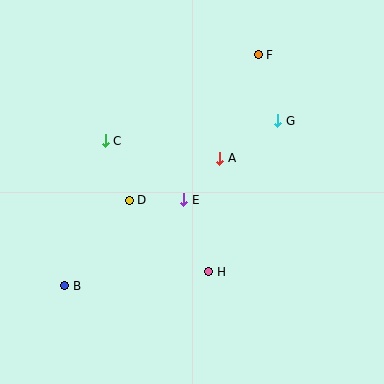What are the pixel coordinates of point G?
Point G is at (278, 121).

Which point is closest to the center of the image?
Point E at (184, 200) is closest to the center.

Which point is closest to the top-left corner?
Point C is closest to the top-left corner.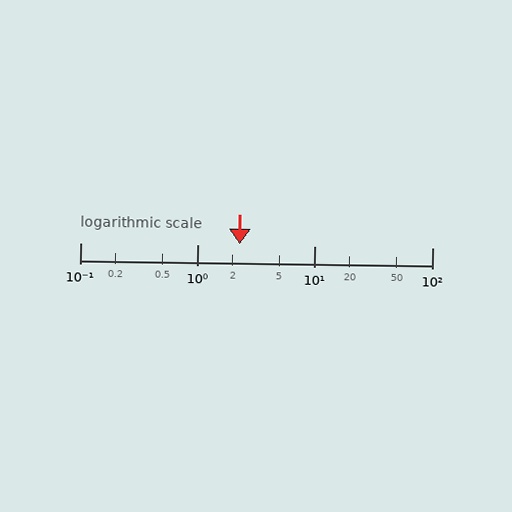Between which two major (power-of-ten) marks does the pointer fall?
The pointer is between 1 and 10.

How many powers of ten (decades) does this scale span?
The scale spans 3 decades, from 0.1 to 100.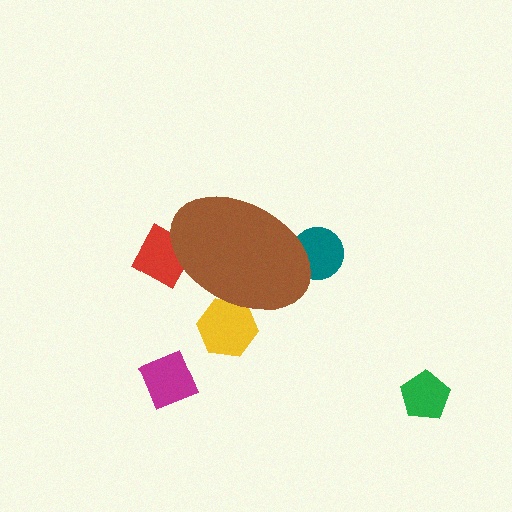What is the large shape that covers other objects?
A brown ellipse.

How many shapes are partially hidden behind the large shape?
3 shapes are partially hidden.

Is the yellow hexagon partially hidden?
Yes, the yellow hexagon is partially hidden behind the brown ellipse.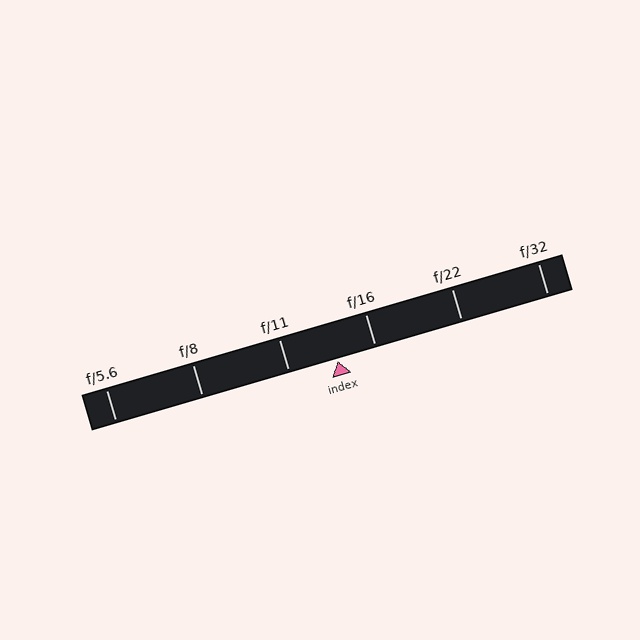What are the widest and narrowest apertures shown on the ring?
The widest aperture shown is f/5.6 and the narrowest is f/32.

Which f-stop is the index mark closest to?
The index mark is closest to f/16.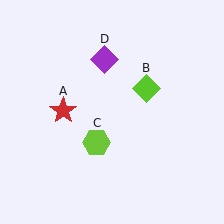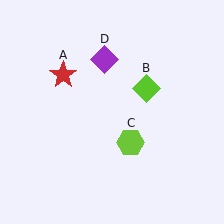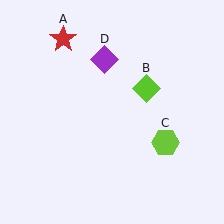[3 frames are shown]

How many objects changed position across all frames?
2 objects changed position: red star (object A), lime hexagon (object C).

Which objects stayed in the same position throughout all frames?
Lime diamond (object B) and purple diamond (object D) remained stationary.